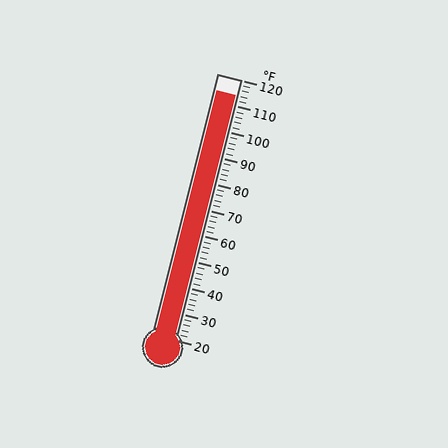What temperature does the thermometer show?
The thermometer shows approximately 114°F.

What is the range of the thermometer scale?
The thermometer scale ranges from 20°F to 120°F.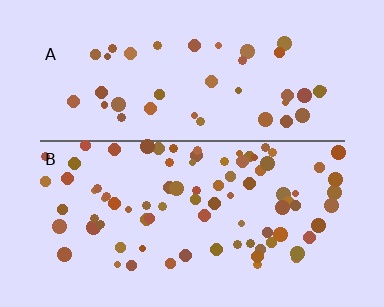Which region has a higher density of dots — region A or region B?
B (the bottom).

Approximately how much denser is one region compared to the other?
Approximately 2.0× — region B over region A.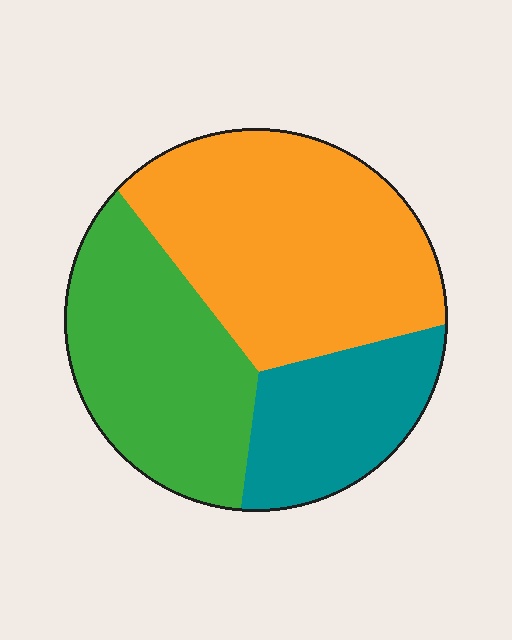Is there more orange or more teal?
Orange.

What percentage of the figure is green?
Green takes up between a third and a half of the figure.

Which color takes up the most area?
Orange, at roughly 45%.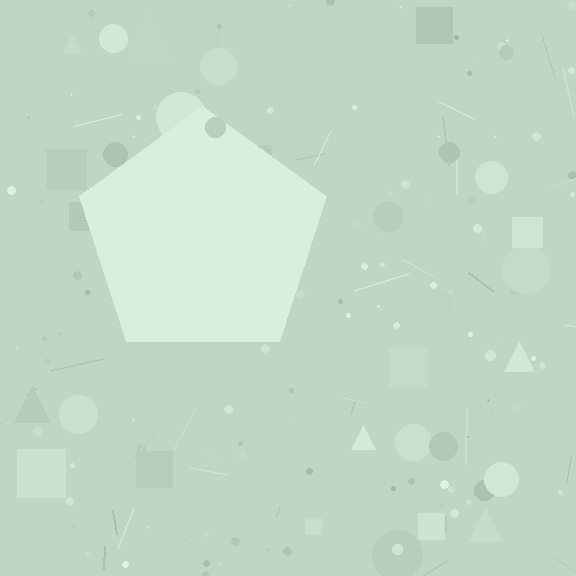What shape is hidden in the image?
A pentagon is hidden in the image.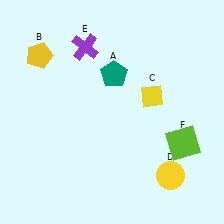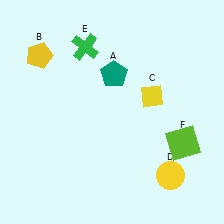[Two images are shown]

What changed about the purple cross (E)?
In Image 1, E is purple. In Image 2, it changed to green.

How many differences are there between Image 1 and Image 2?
There is 1 difference between the two images.